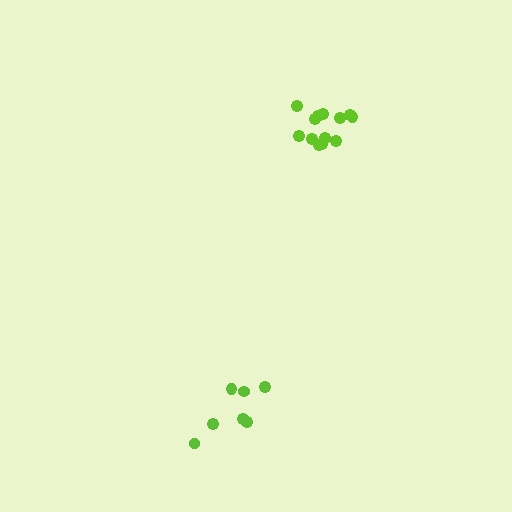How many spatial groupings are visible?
There are 2 spatial groupings.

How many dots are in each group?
Group 1: 13 dots, Group 2: 7 dots (20 total).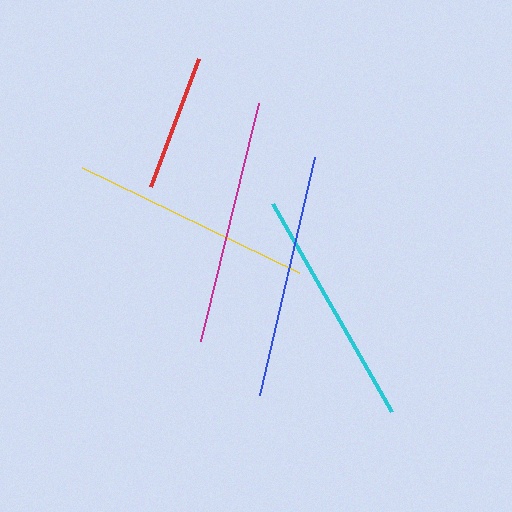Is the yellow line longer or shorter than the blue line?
The blue line is longer than the yellow line.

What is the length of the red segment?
The red segment is approximately 137 pixels long.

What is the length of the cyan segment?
The cyan segment is approximately 240 pixels long.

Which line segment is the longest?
The magenta line is the longest at approximately 246 pixels.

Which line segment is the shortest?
The red line is the shortest at approximately 137 pixels.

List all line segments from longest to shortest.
From longest to shortest: magenta, blue, yellow, cyan, red.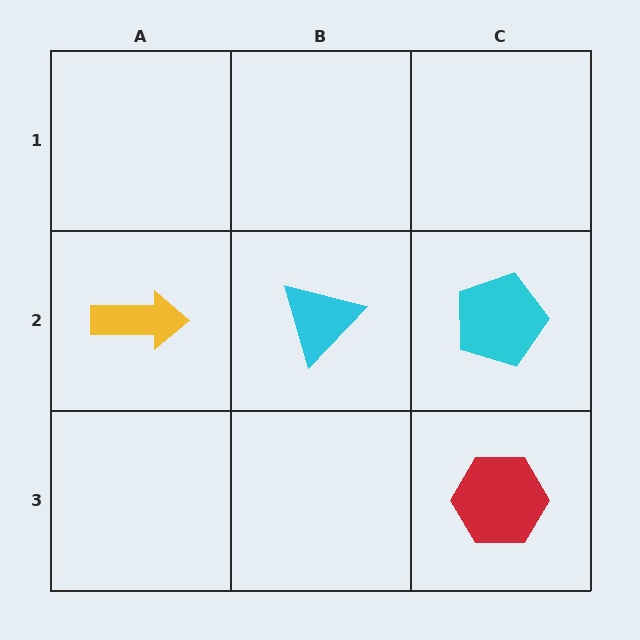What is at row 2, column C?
A cyan pentagon.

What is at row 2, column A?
A yellow arrow.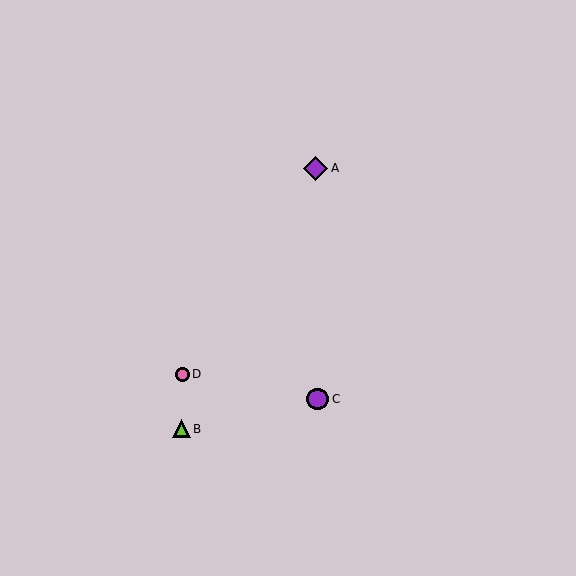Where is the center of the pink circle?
The center of the pink circle is at (182, 374).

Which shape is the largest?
The purple diamond (labeled A) is the largest.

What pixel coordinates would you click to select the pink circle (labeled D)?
Click at (182, 374) to select the pink circle D.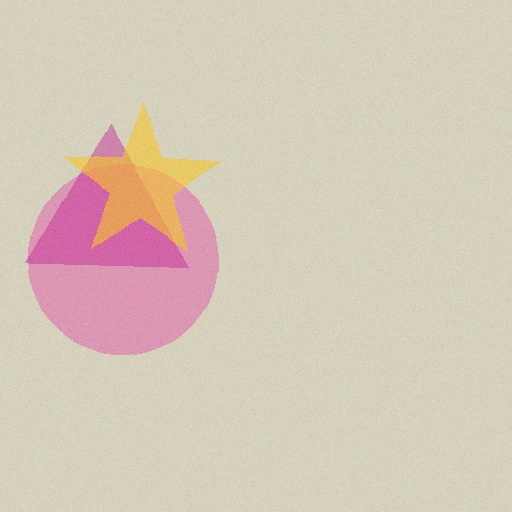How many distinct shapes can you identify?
There are 3 distinct shapes: a pink circle, a magenta triangle, a yellow star.